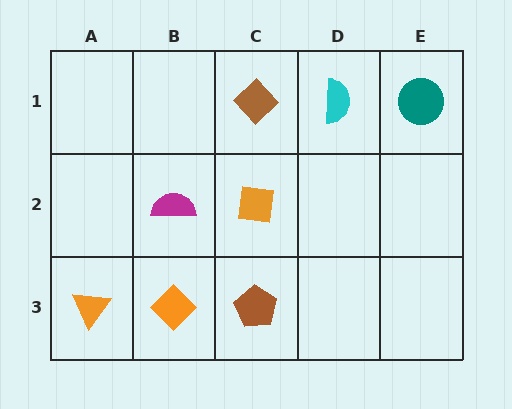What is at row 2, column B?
A magenta semicircle.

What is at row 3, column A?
An orange triangle.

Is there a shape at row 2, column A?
No, that cell is empty.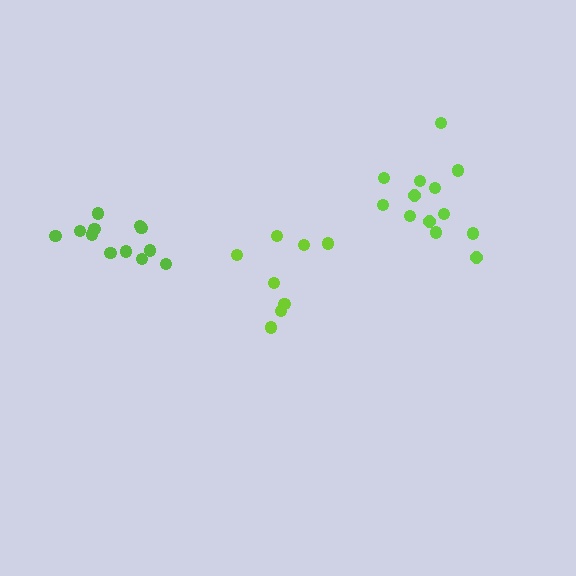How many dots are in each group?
Group 1: 8 dots, Group 2: 13 dots, Group 3: 12 dots (33 total).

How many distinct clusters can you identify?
There are 3 distinct clusters.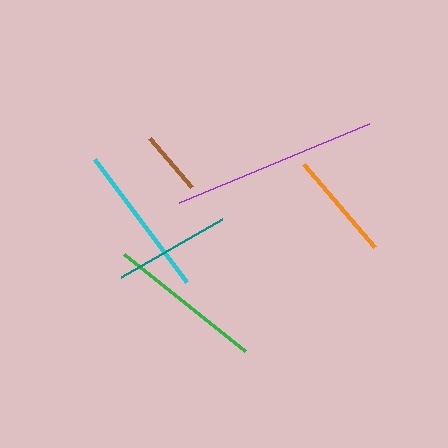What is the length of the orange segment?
The orange segment is approximately 110 pixels long.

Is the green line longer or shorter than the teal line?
The green line is longer than the teal line.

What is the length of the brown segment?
The brown segment is approximately 65 pixels long.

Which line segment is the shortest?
The brown line is the shortest at approximately 65 pixels.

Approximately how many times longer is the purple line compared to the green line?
The purple line is approximately 1.3 times the length of the green line.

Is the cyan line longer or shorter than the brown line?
The cyan line is longer than the brown line.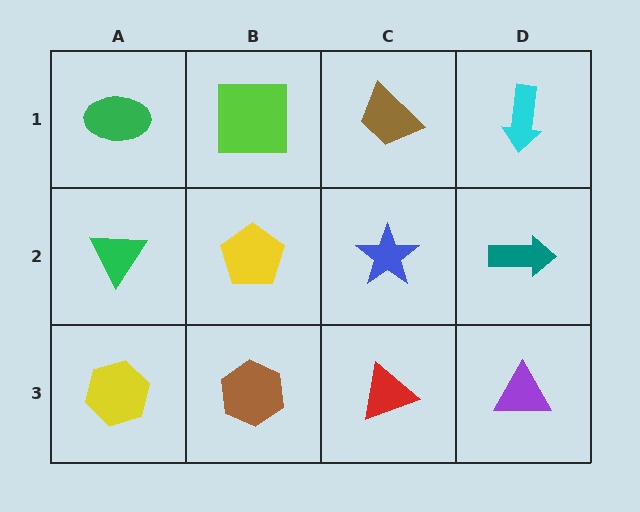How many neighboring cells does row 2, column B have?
4.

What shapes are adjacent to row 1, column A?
A green triangle (row 2, column A), a lime square (row 1, column B).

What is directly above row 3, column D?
A teal arrow.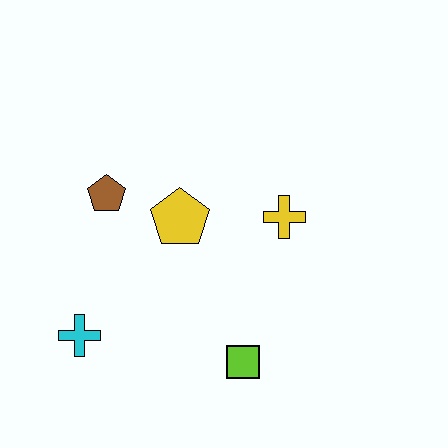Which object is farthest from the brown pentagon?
The lime square is farthest from the brown pentagon.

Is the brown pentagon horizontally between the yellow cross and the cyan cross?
Yes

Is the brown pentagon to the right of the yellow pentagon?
No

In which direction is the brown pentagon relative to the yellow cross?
The brown pentagon is to the left of the yellow cross.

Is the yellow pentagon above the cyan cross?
Yes